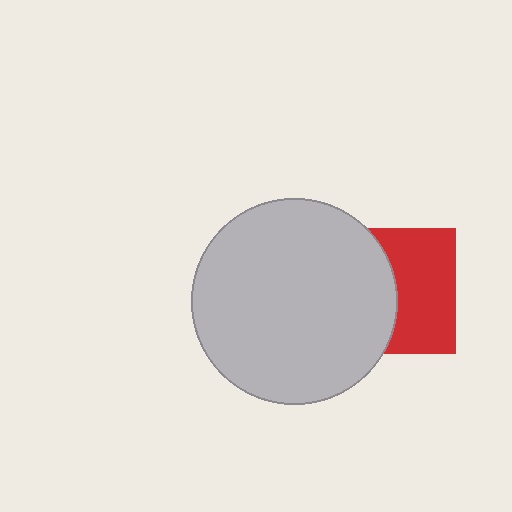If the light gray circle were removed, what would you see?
You would see the complete red square.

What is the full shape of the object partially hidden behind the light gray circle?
The partially hidden object is a red square.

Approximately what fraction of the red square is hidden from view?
Roughly 48% of the red square is hidden behind the light gray circle.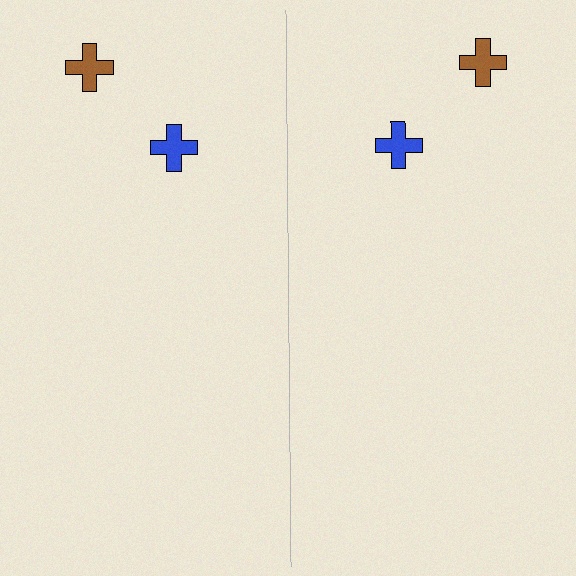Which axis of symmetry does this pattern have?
The pattern has a vertical axis of symmetry running through the center of the image.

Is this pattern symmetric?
Yes, this pattern has bilateral (reflection) symmetry.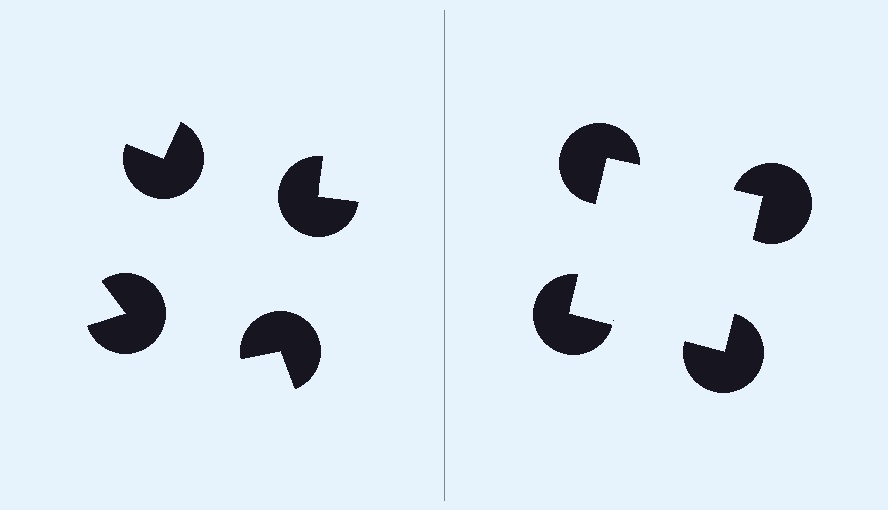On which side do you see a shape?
An illusory square appears on the right side. On the left side the wedge cuts are rotated, so no coherent shape forms.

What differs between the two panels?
The pac-man discs are positioned identically on both sides; only the wedge orientations differ. On the right they align to a square; on the left they are misaligned.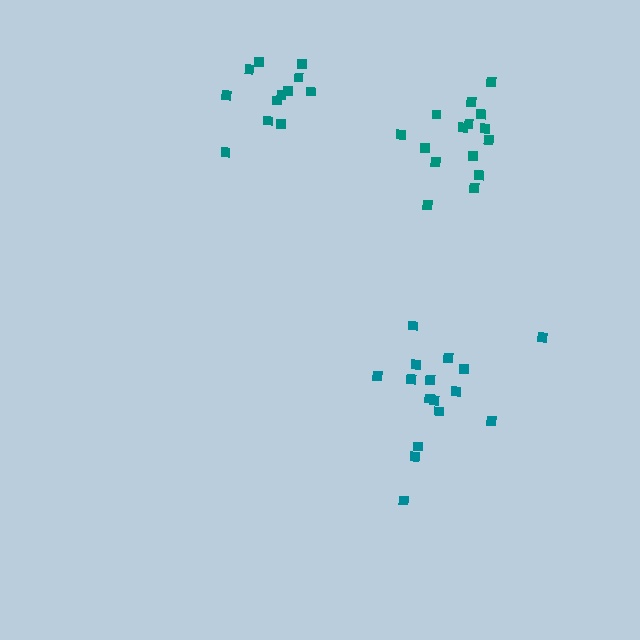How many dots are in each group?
Group 1: 16 dots, Group 2: 15 dots, Group 3: 12 dots (43 total).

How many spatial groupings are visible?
There are 3 spatial groupings.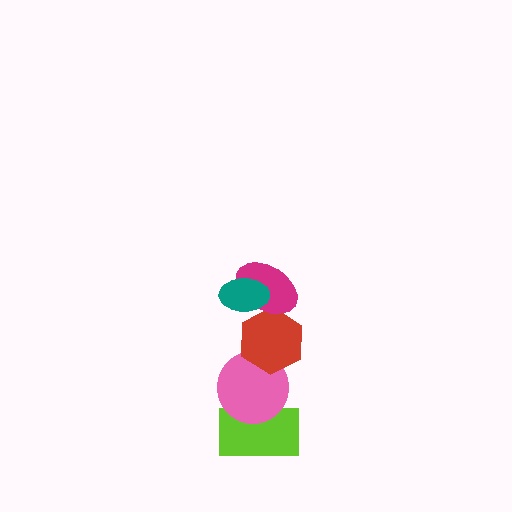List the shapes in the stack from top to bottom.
From top to bottom: the teal ellipse, the magenta ellipse, the red hexagon, the pink circle, the lime rectangle.